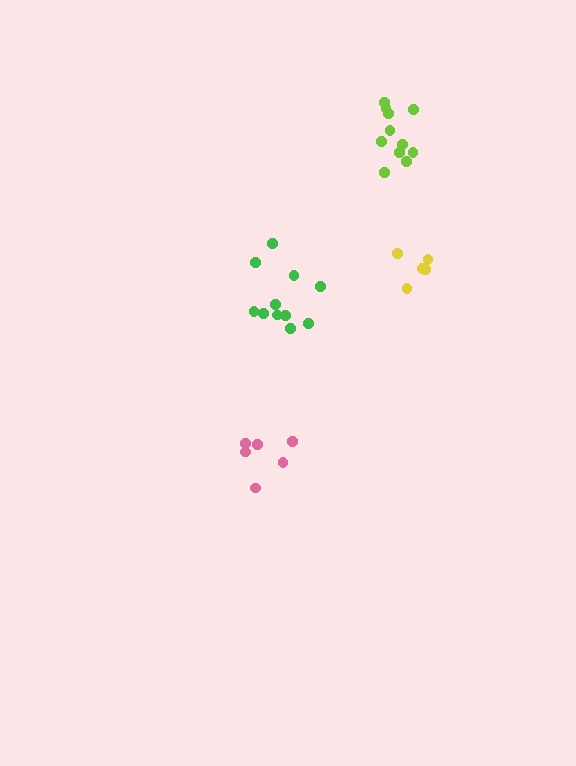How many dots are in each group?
Group 1: 6 dots, Group 2: 5 dots, Group 3: 11 dots, Group 4: 11 dots (33 total).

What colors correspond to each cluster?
The clusters are colored: pink, yellow, lime, green.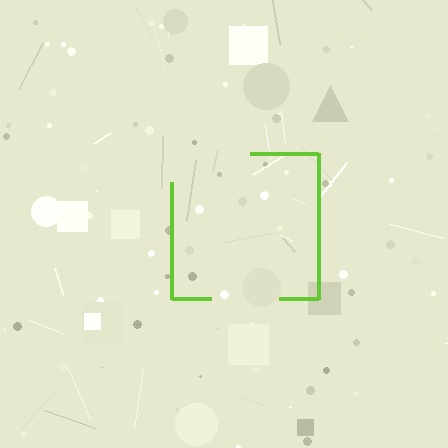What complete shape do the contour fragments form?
The contour fragments form a square.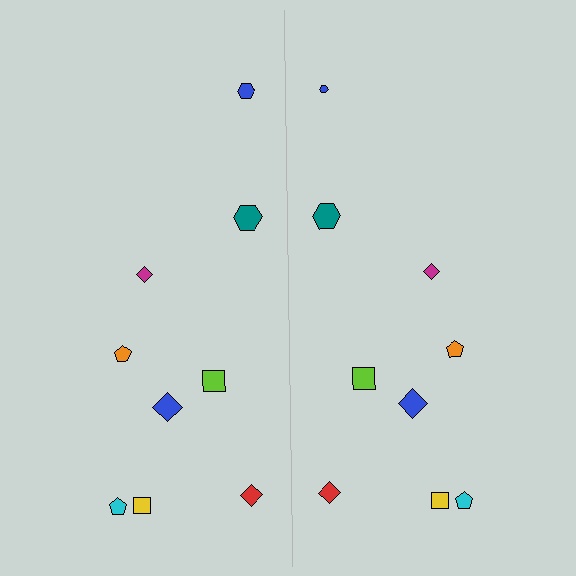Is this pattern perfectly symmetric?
No, the pattern is not perfectly symmetric. The blue hexagon on the right side has a different size than its mirror counterpart.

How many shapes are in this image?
There are 18 shapes in this image.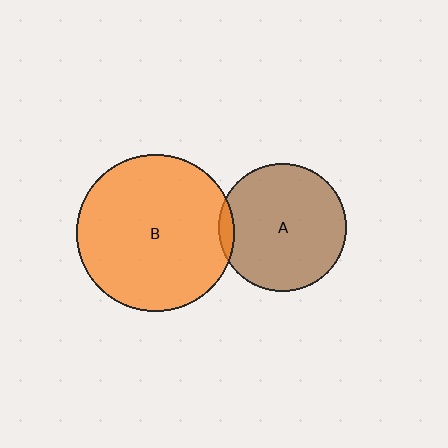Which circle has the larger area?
Circle B (orange).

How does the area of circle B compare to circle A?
Approximately 1.5 times.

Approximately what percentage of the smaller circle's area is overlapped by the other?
Approximately 5%.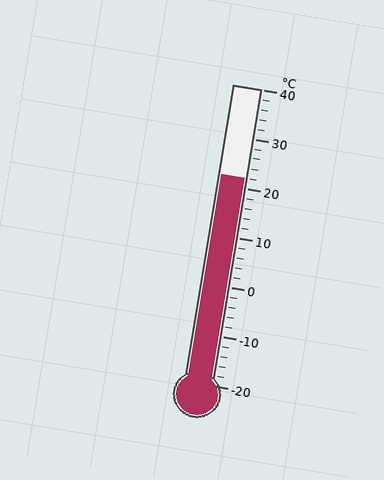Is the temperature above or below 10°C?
The temperature is above 10°C.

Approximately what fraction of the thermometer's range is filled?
The thermometer is filled to approximately 70% of its range.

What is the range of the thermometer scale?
The thermometer scale ranges from -20°C to 40°C.